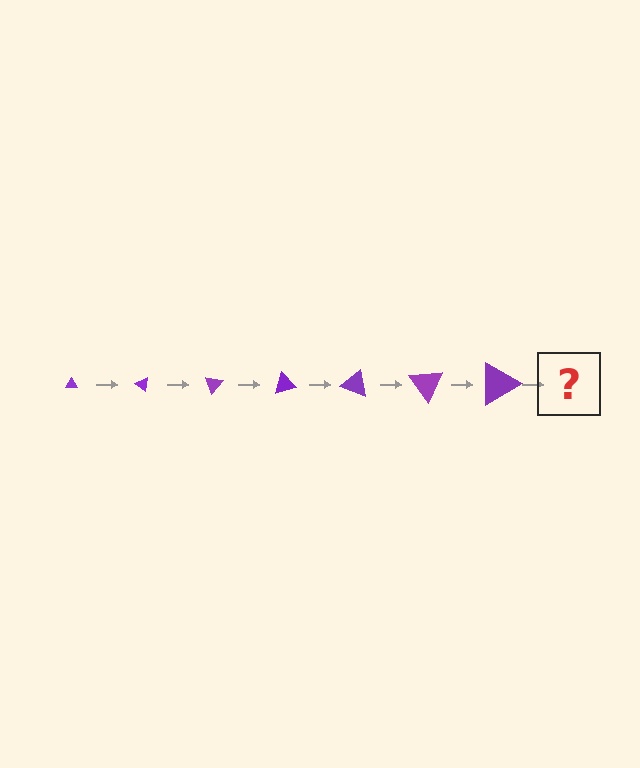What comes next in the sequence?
The next element should be a triangle, larger than the previous one and rotated 245 degrees from the start.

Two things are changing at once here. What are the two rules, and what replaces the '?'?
The two rules are that the triangle grows larger each step and it rotates 35 degrees each step. The '?' should be a triangle, larger than the previous one and rotated 245 degrees from the start.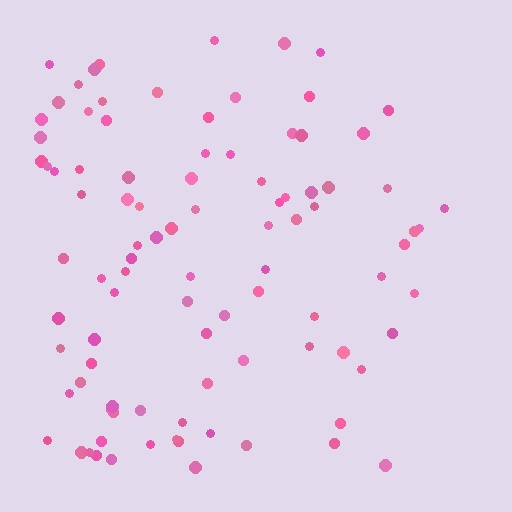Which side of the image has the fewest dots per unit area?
The right.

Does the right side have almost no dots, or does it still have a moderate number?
Still a moderate number, just noticeably fewer than the left.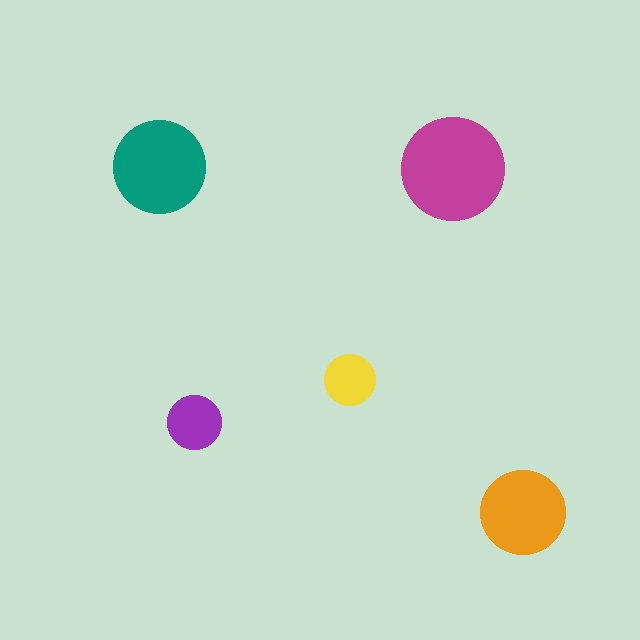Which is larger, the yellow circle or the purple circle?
The purple one.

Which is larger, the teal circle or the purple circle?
The teal one.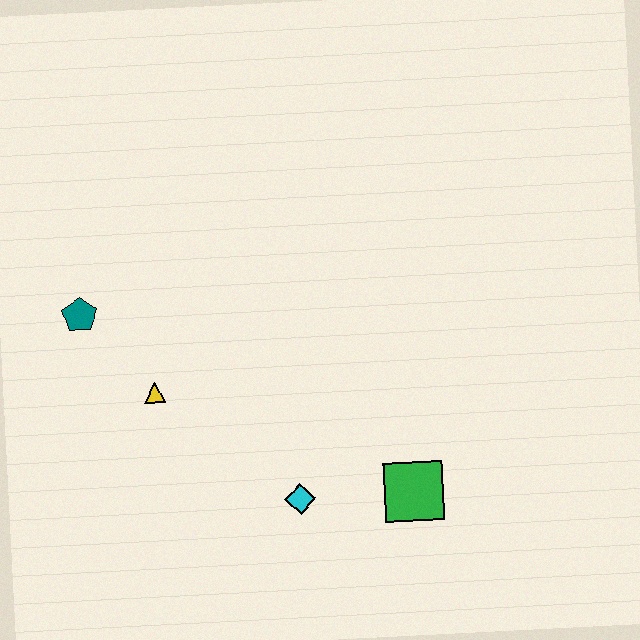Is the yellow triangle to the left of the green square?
Yes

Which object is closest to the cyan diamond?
The green square is closest to the cyan diamond.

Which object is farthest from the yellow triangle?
The green square is farthest from the yellow triangle.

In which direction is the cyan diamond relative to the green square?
The cyan diamond is to the left of the green square.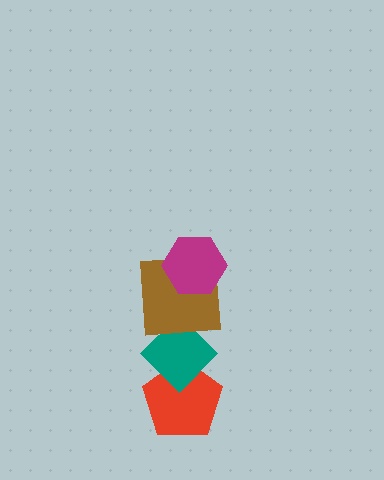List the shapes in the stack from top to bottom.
From top to bottom: the magenta hexagon, the brown square, the teal diamond, the red pentagon.